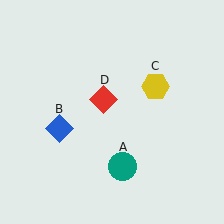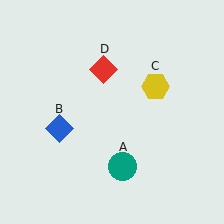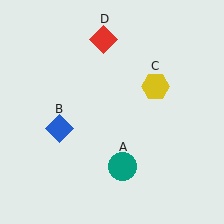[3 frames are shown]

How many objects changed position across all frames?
1 object changed position: red diamond (object D).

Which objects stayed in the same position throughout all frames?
Teal circle (object A) and blue diamond (object B) and yellow hexagon (object C) remained stationary.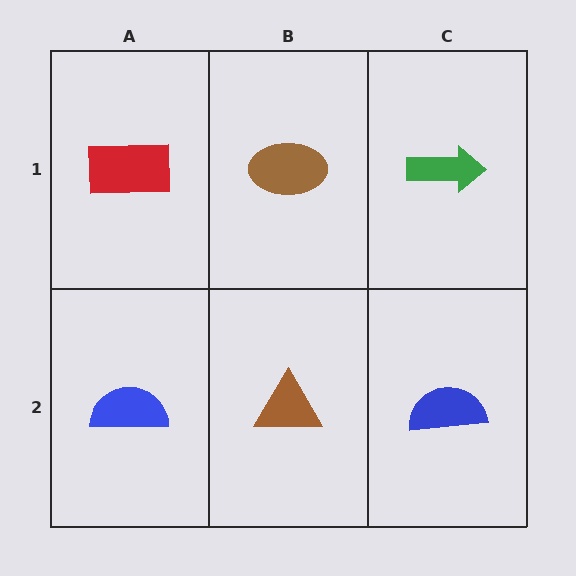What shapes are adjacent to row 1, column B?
A brown triangle (row 2, column B), a red rectangle (row 1, column A), a green arrow (row 1, column C).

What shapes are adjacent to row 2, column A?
A red rectangle (row 1, column A), a brown triangle (row 2, column B).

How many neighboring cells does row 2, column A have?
2.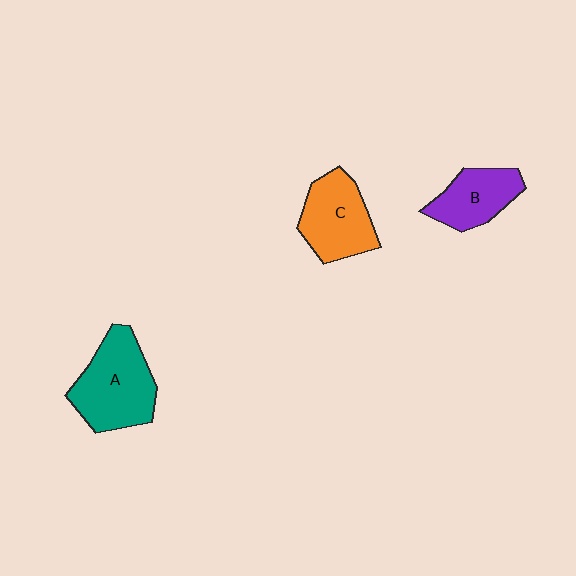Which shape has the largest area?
Shape A (teal).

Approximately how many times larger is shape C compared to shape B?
Approximately 1.2 times.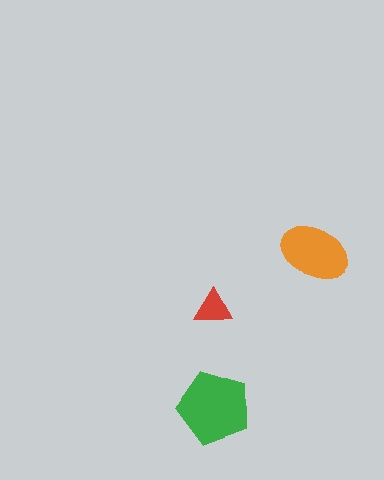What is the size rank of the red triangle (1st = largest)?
3rd.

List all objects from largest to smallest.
The green pentagon, the orange ellipse, the red triangle.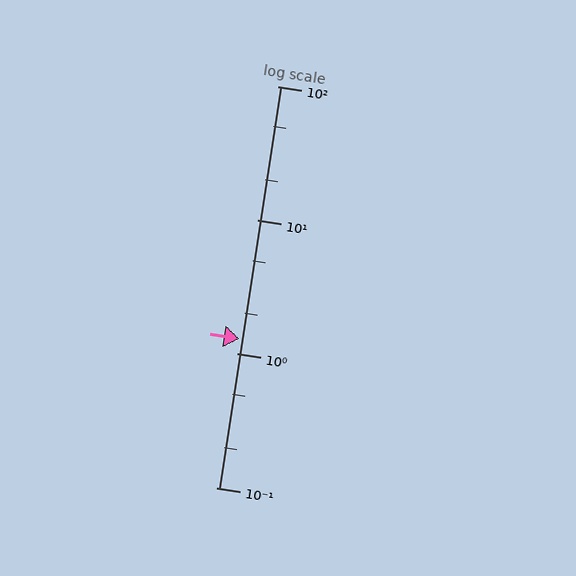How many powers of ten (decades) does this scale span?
The scale spans 3 decades, from 0.1 to 100.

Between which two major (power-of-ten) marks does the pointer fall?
The pointer is between 1 and 10.